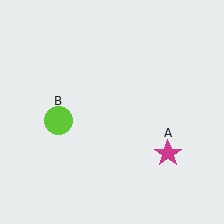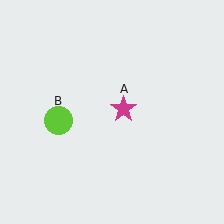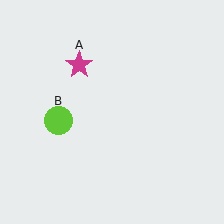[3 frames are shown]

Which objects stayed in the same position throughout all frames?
Lime circle (object B) remained stationary.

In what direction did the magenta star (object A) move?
The magenta star (object A) moved up and to the left.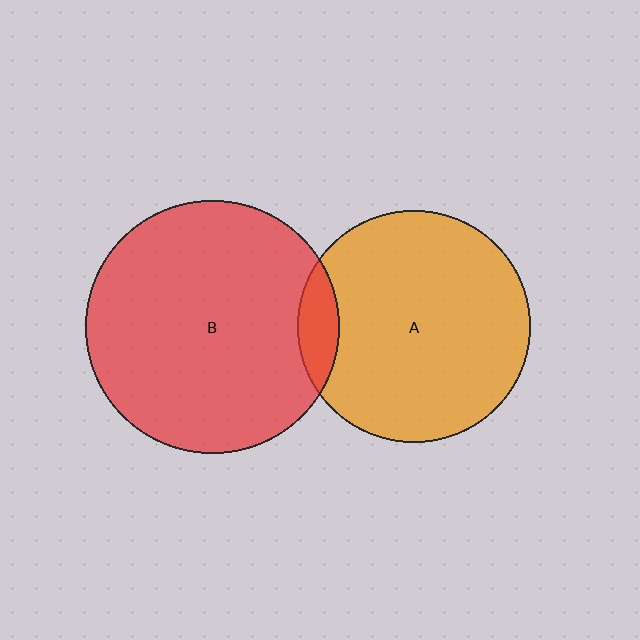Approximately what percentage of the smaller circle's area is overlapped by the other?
Approximately 10%.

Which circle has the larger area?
Circle B (red).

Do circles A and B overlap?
Yes.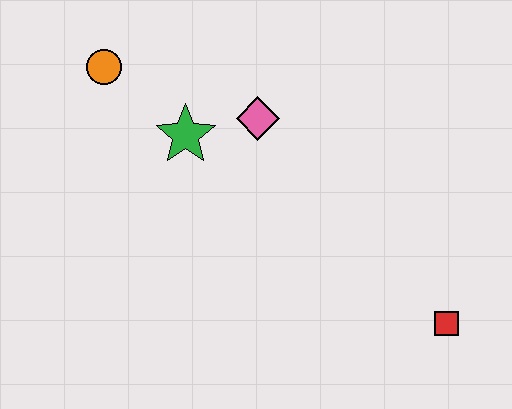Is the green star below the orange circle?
Yes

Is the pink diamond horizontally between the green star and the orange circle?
No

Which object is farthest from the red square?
The orange circle is farthest from the red square.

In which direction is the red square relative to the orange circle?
The red square is to the right of the orange circle.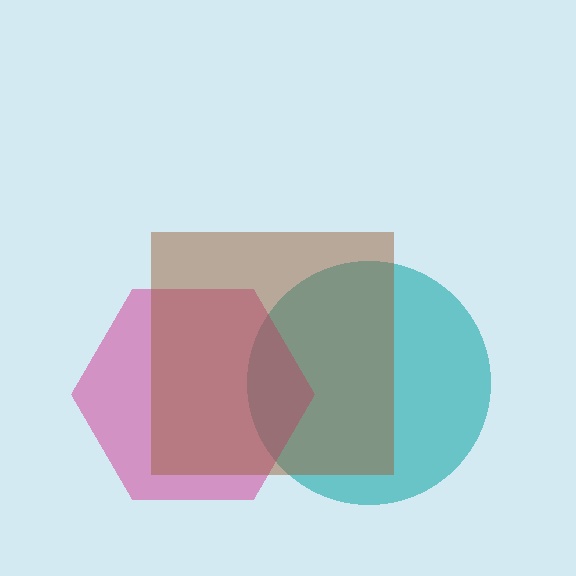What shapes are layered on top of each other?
The layered shapes are: a teal circle, a magenta hexagon, a brown square.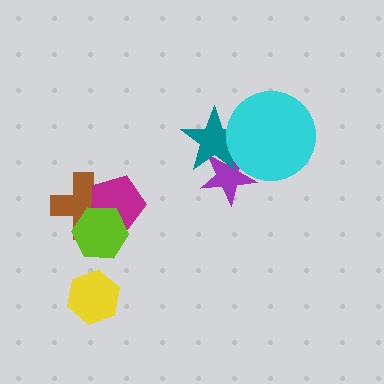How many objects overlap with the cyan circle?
2 objects overlap with the cyan circle.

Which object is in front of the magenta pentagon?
The lime hexagon is in front of the magenta pentagon.